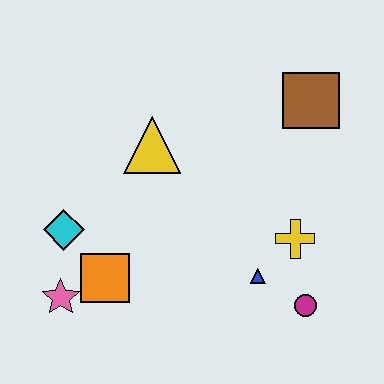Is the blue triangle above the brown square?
No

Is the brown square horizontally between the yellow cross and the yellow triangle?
No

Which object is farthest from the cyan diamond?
The brown square is farthest from the cyan diamond.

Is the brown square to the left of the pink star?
No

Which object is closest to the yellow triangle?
The cyan diamond is closest to the yellow triangle.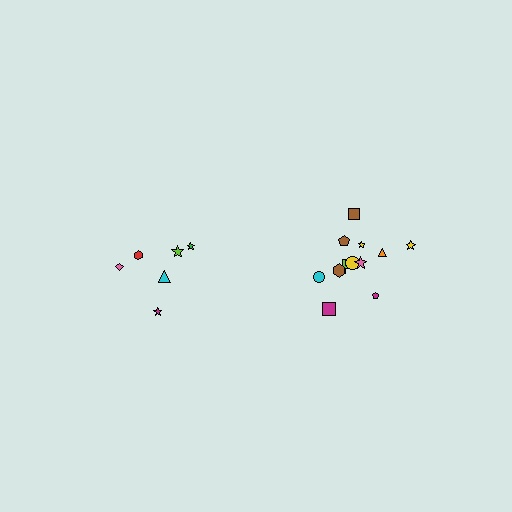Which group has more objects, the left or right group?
The right group.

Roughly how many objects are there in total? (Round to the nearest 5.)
Roughly 20 objects in total.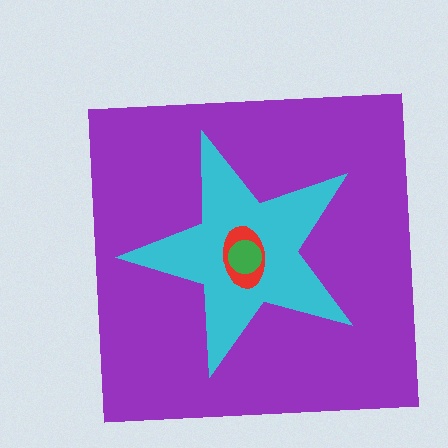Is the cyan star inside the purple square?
Yes.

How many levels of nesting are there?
4.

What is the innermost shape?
The green circle.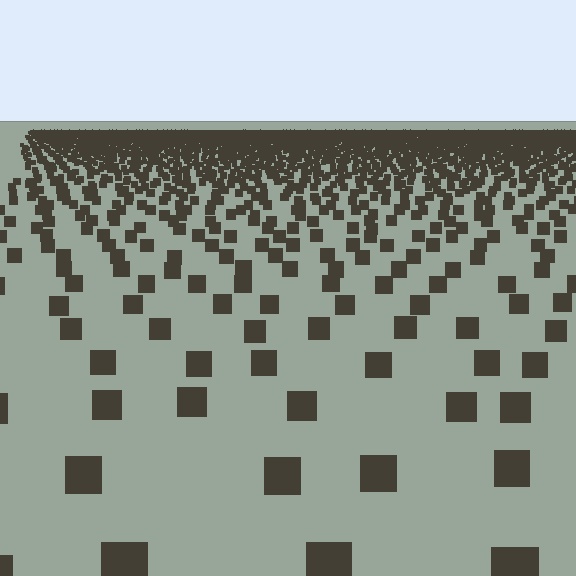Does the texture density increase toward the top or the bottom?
Density increases toward the top.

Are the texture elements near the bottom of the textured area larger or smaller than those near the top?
Larger. Near the bottom, elements are closer to the viewer and appear at a bigger on-screen size.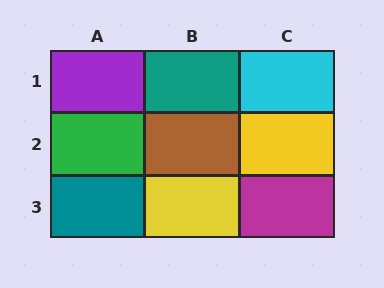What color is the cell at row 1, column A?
Purple.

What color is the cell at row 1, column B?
Teal.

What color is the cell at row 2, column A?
Green.